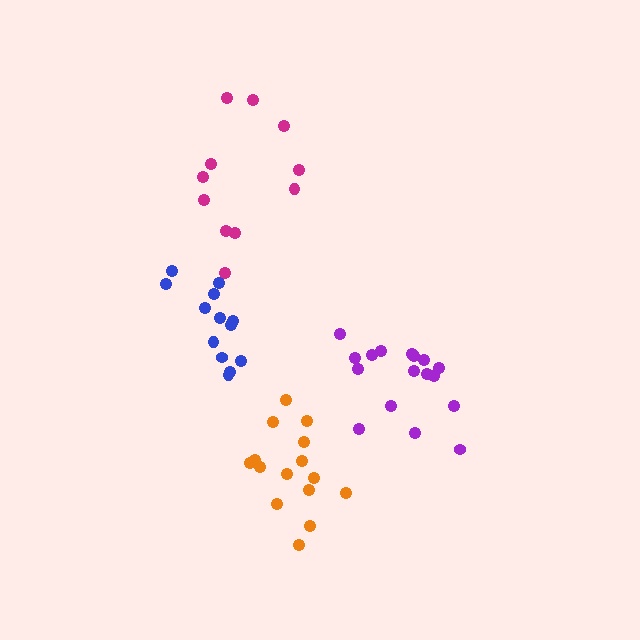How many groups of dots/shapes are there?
There are 4 groups.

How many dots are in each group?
Group 1: 11 dots, Group 2: 17 dots, Group 3: 15 dots, Group 4: 13 dots (56 total).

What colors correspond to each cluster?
The clusters are colored: magenta, purple, orange, blue.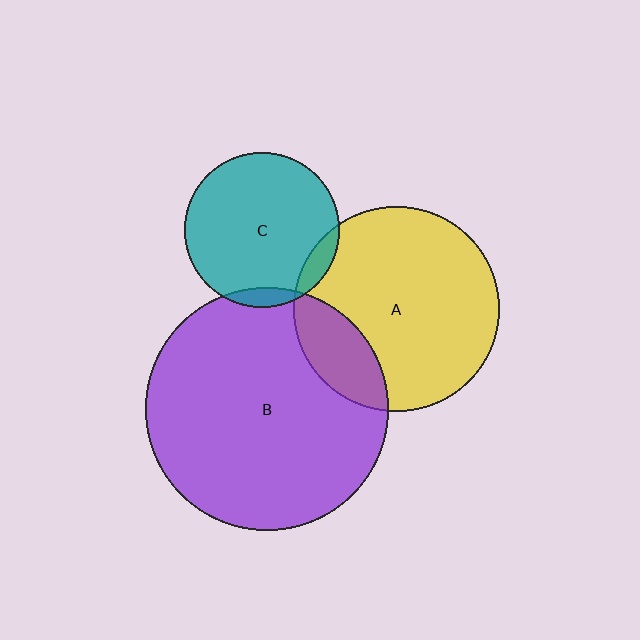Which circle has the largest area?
Circle B (purple).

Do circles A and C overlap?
Yes.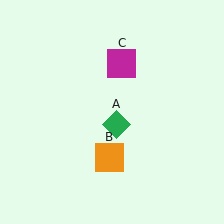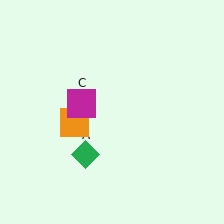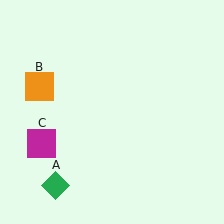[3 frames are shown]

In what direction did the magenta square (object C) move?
The magenta square (object C) moved down and to the left.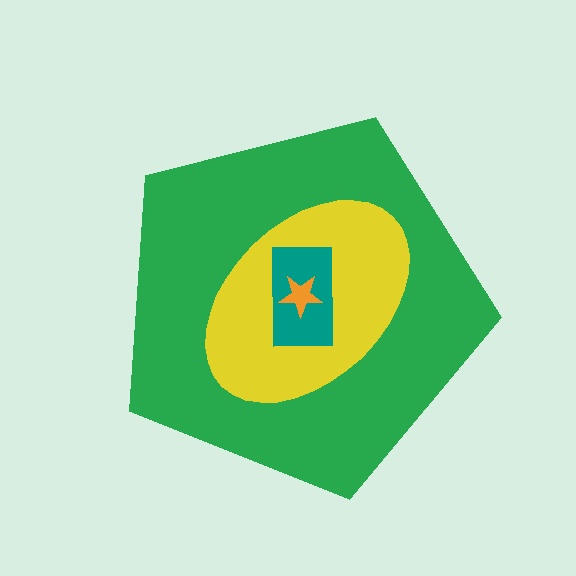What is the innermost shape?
The orange star.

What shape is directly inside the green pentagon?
The yellow ellipse.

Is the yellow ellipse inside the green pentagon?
Yes.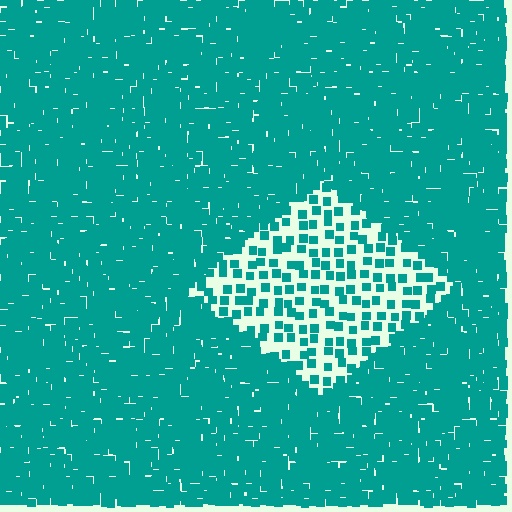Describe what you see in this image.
The image contains small teal elements arranged at two different densities. A diamond-shaped region is visible where the elements are less densely packed than the surrounding area.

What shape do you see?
I see a diamond.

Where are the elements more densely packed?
The elements are more densely packed outside the diamond boundary.